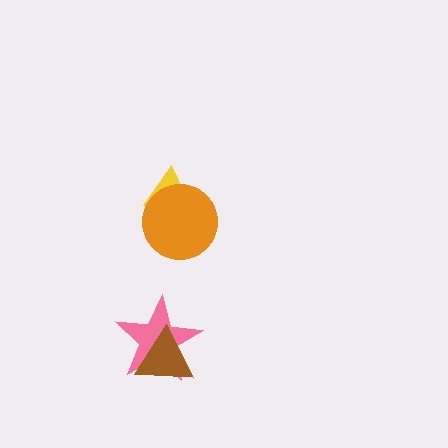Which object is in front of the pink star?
The brown triangle is in front of the pink star.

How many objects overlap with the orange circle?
1 object overlaps with the orange circle.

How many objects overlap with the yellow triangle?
1 object overlaps with the yellow triangle.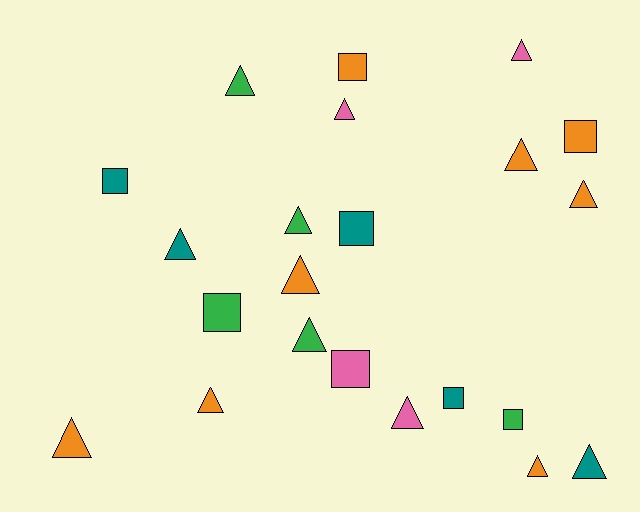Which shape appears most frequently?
Triangle, with 14 objects.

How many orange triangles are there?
There are 6 orange triangles.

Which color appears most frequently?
Orange, with 8 objects.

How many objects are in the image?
There are 22 objects.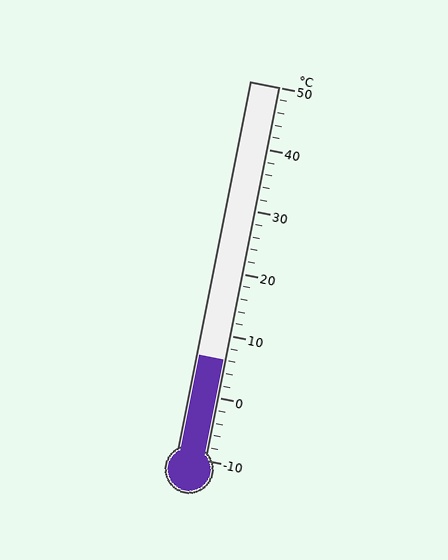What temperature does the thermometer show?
The thermometer shows approximately 6°C.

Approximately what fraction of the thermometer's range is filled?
The thermometer is filled to approximately 25% of its range.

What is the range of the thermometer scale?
The thermometer scale ranges from -10°C to 50°C.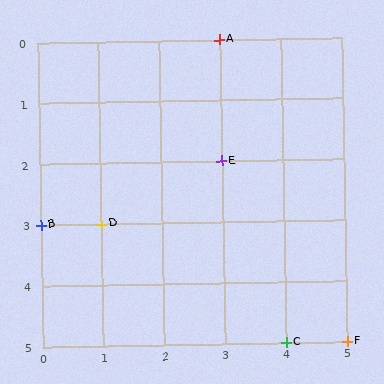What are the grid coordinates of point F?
Point F is at grid coordinates (5, 5).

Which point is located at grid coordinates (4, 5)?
Point C is at (4, 5).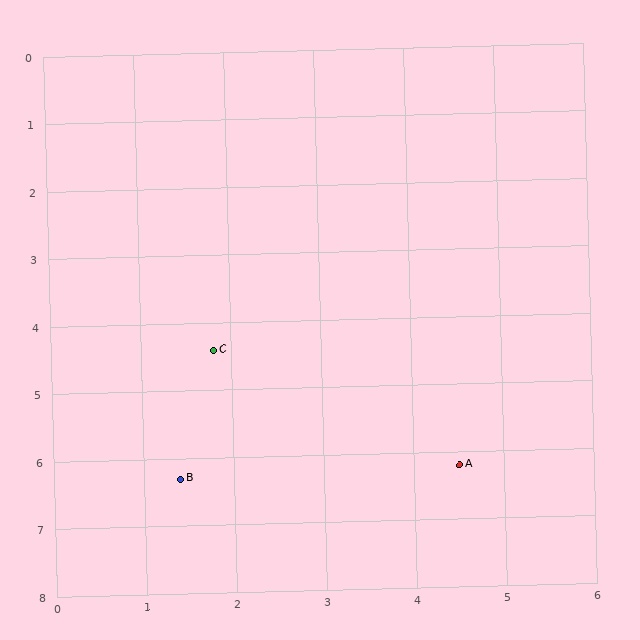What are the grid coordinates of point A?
Point A is at approximately (4.5, 6.2).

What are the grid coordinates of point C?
Point C is at approximately (1.8, 4.4).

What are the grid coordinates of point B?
Point B is at approximately (1.4, 6.3).